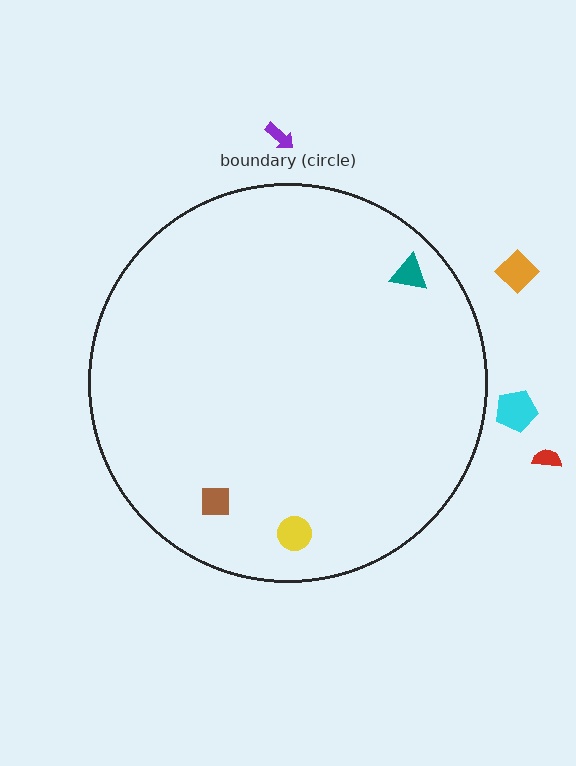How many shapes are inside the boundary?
3 inside, 4 outside.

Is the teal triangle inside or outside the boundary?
Inside.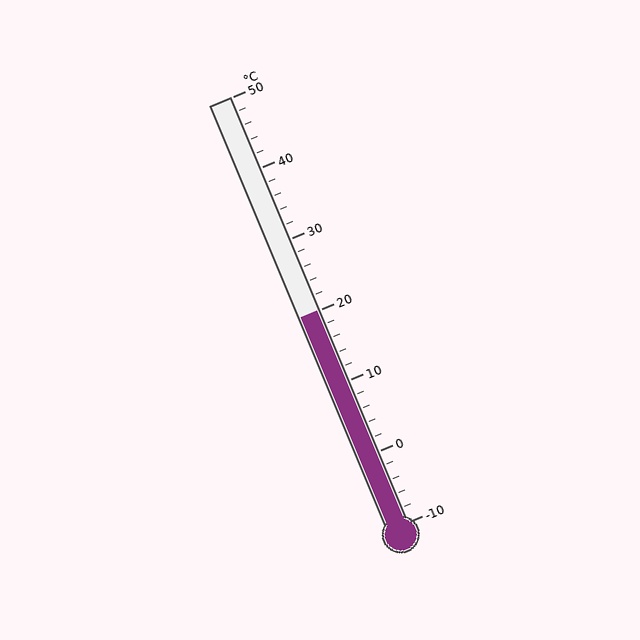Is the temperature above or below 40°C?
The temperature is below 40°C.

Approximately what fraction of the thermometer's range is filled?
The thermometer is filled to approximately 50% of its range.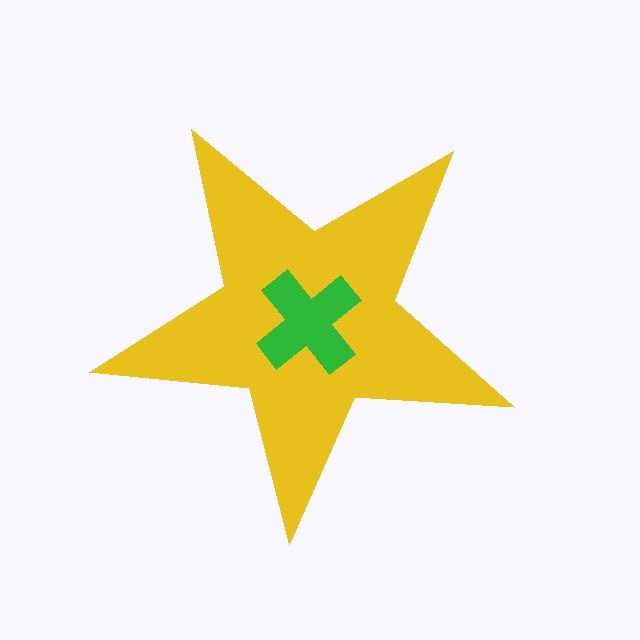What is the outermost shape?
The yellow star.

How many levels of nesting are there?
2.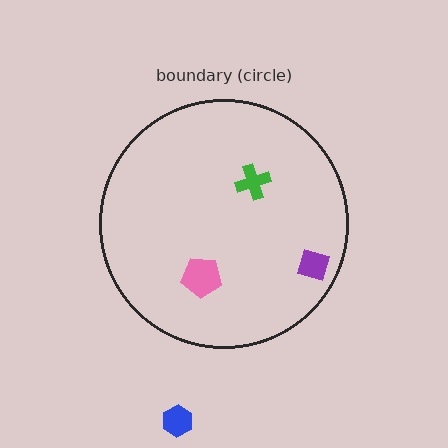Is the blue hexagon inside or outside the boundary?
Outside.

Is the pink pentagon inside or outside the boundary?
Inside.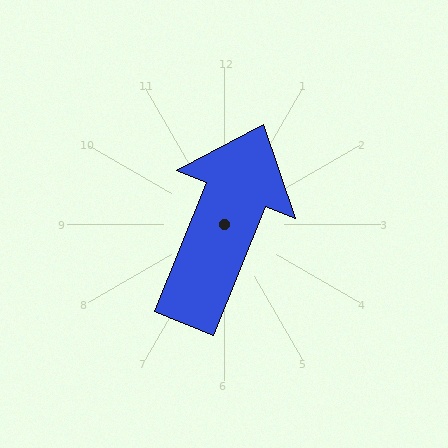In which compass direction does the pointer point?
North.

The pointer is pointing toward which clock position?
Roughly 1 o'clock.